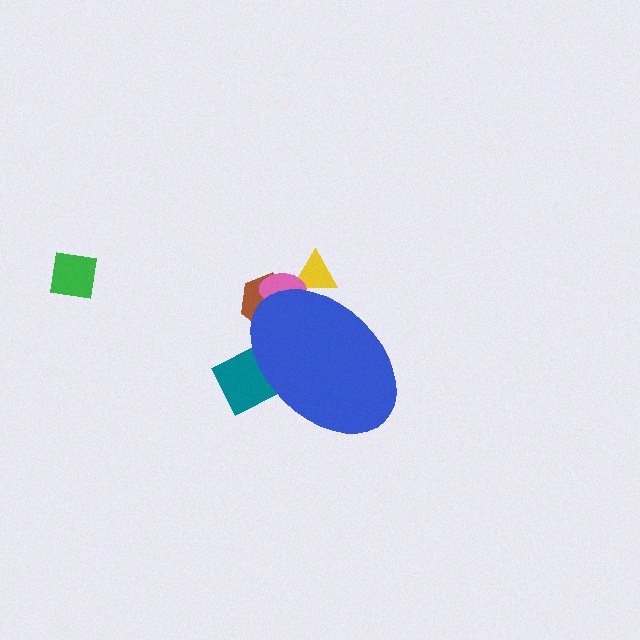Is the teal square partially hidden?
Yes, the teal square is partially hidden behind the blue ellipse.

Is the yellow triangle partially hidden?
Yes, the yellow triangle is partially hidden behind the blue ellipse.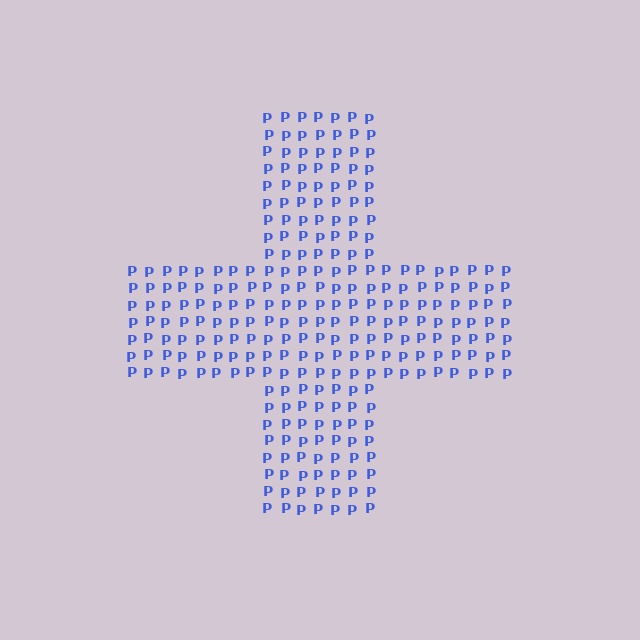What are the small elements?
The small elements are letter P's.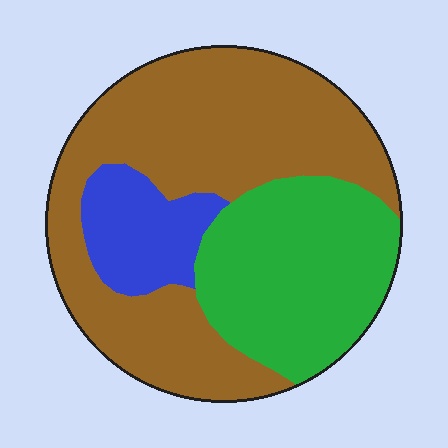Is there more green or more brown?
Brown.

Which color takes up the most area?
Brown, at roughly 55%.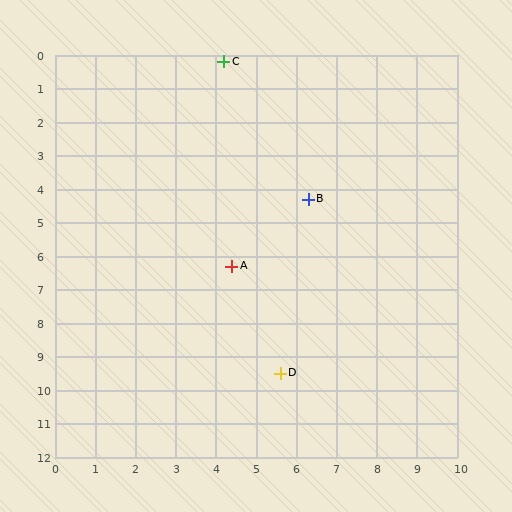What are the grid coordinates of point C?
Point C is at approximately (4.2, 0.2).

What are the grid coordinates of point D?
Point D is at approximately (5.6, 9.5).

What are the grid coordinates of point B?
Point B is at approximately (6.3, 4.3).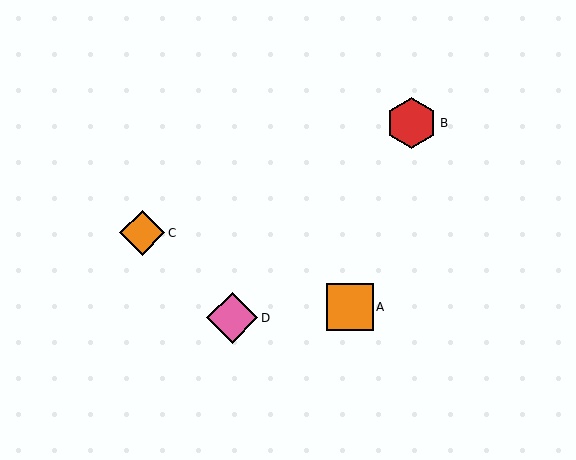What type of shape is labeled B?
Shape B is a red hexagon.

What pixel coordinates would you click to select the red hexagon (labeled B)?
Click at (412, 123) to select the red hexagon B.